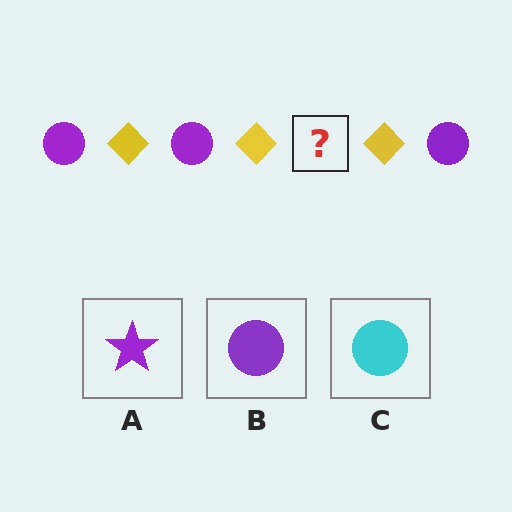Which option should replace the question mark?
Option B.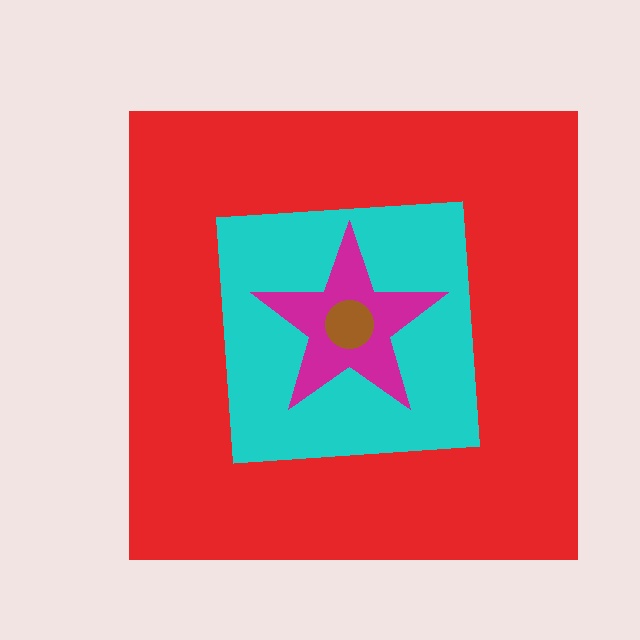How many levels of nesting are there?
4.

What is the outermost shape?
The red square.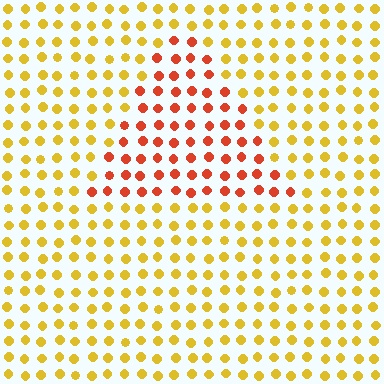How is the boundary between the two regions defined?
The boundary is defined purely by a slight shift in hue (about 42 degrees). Spacing, size, and orientation are identical on both sides.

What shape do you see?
I see a triangle.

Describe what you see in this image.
The image is filled with small yellow elements in a uniform arrangement. A triangle-shaped region is visible where the elements are tinted to a slightly different hue, forming a subtle color boundary.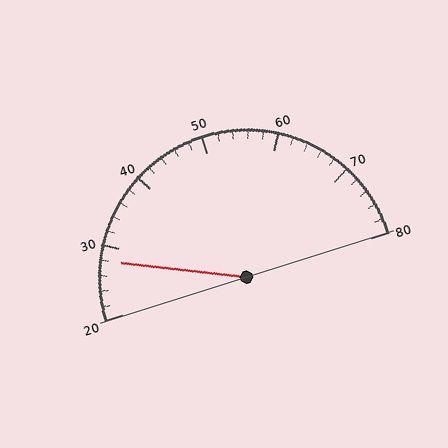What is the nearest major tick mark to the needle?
The nearest major tick mark is 30.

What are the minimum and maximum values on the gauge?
The gauge ranges from 20 to 80.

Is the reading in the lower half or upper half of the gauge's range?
The reading is in the lower half of the range (20 to 80).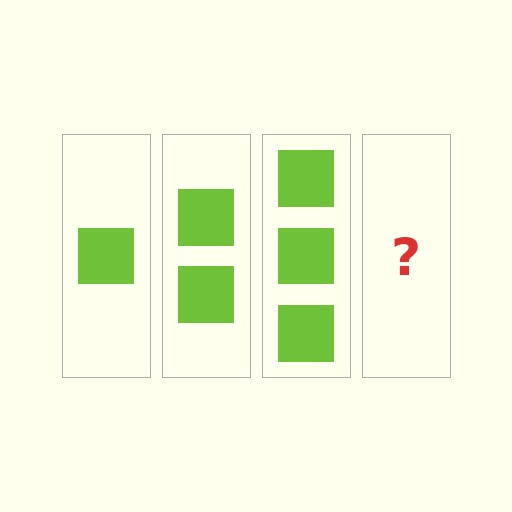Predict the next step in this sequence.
The next step is 4 squares.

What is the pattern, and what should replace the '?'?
The pattern is that each step adds one more square. The '?' should be 4 squares.